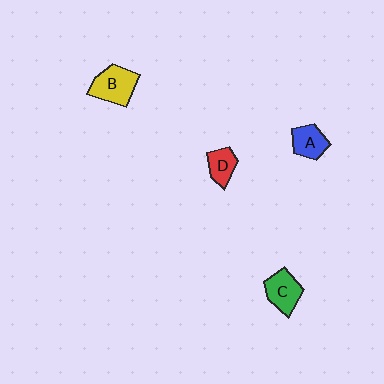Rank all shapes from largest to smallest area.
From largest to smallest: B (yellow), C (green), A (blue), D (red).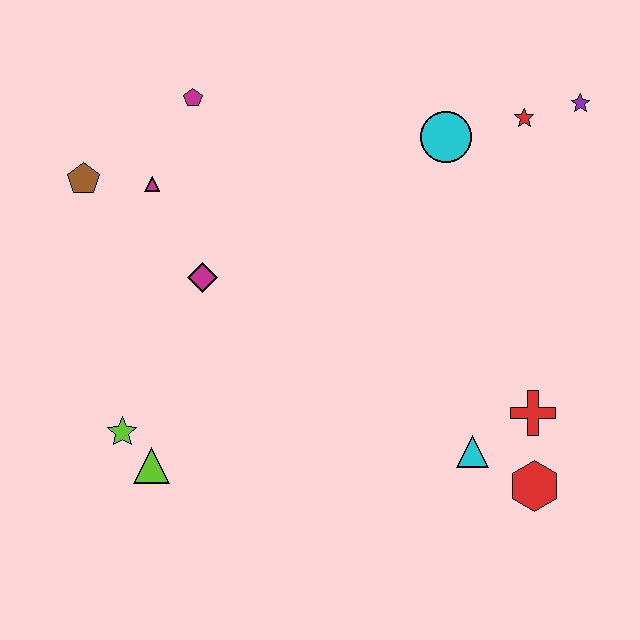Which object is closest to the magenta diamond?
The magenta triangle is closest to the magenta diamond.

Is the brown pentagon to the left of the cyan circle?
Yes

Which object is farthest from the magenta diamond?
The purple star is farthest from the magenta diamond.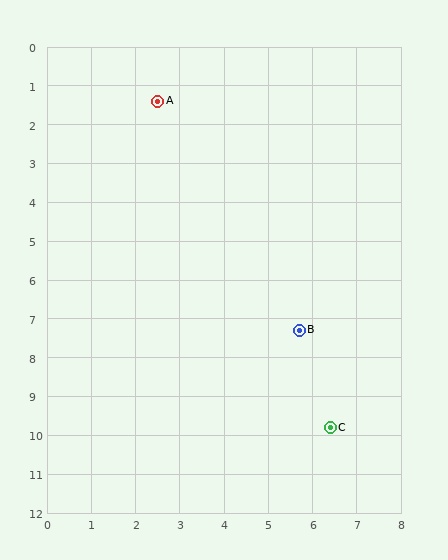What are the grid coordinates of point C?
Point C is at approximately (6.4, 9.8).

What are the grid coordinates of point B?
Point B is at approximately (5.7, 7.3).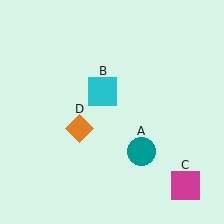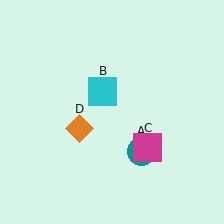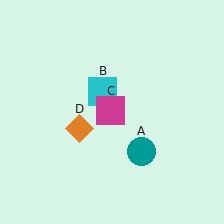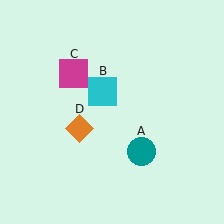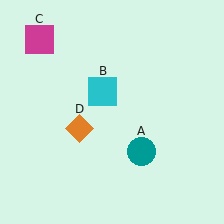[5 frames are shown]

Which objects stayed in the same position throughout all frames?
Teal circle (object A) and cyan square (object B) and orange diamond (object D) remained stationary.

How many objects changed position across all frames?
1 object changed position: magenta square (object C).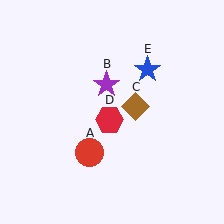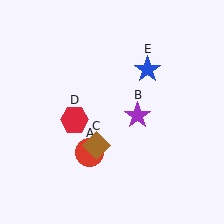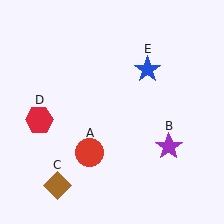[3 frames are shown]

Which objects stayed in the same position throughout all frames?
Red circle (object A) and blue star (object E) remained stationary.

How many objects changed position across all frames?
3 objects changed position: purple star (object B), brown diamond (object C), red hexagon (object D).